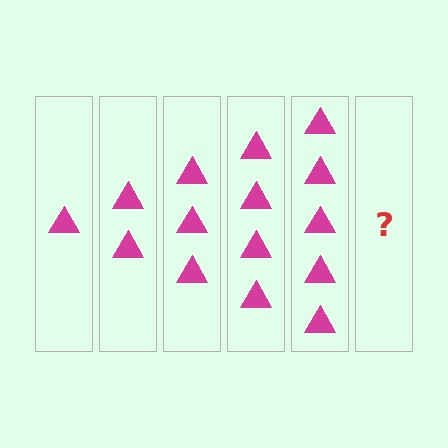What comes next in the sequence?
The next element should be 6 triangles.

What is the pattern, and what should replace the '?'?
The pattern is that each step adds one more triangle. The '?' should be 6 triangles.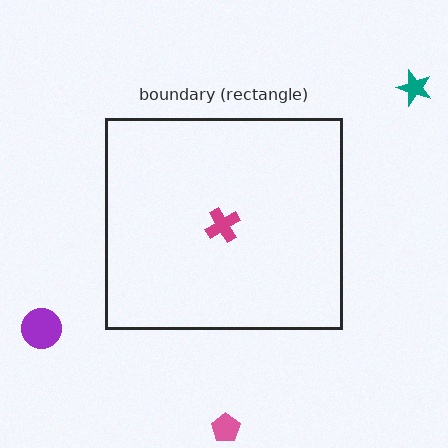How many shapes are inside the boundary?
1 inside, 3 outside.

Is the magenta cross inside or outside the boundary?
Inside.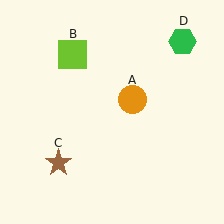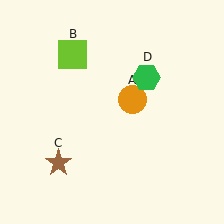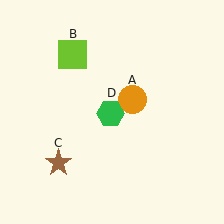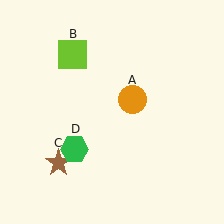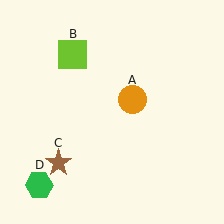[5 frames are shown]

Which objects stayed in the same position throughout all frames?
Orange circle (object A) and lime square (object B) and brown star (object C) remained stationary.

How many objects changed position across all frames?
1 object changed position: green hexagon (object D).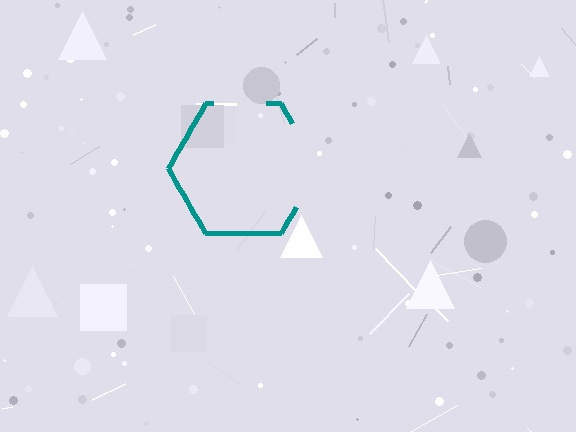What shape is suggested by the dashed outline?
The dashed outline suggests a hexagon.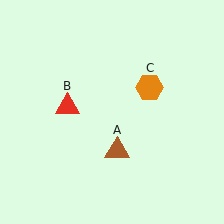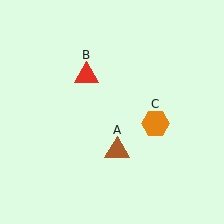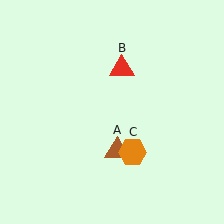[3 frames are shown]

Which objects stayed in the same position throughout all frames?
Brown triangle (object A) remained stationary.